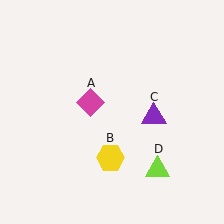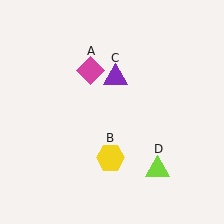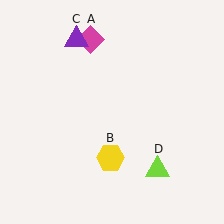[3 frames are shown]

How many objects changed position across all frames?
2 objects changed position: magenta diamond (object A), purple triangle (object C).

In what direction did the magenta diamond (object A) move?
The magenta diamond (object A) moved up.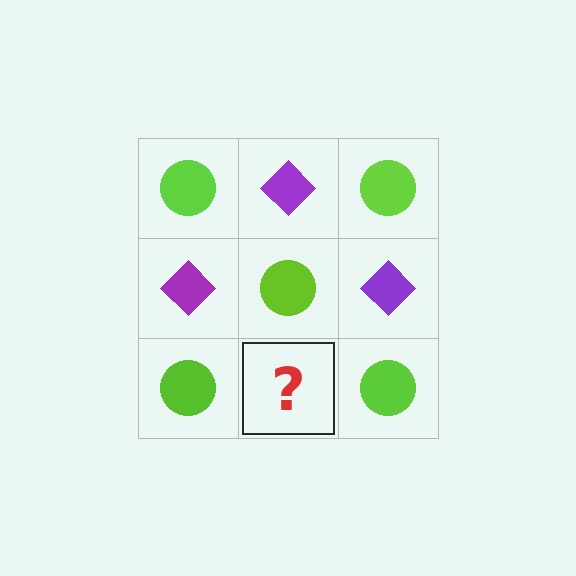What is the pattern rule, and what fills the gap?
The rule is that it alternates lime circle and purple diamond in a checkerboard pattern. The gap should be filled with a purple diamond.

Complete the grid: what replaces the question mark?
The question mark should be replaced with a purple diamond.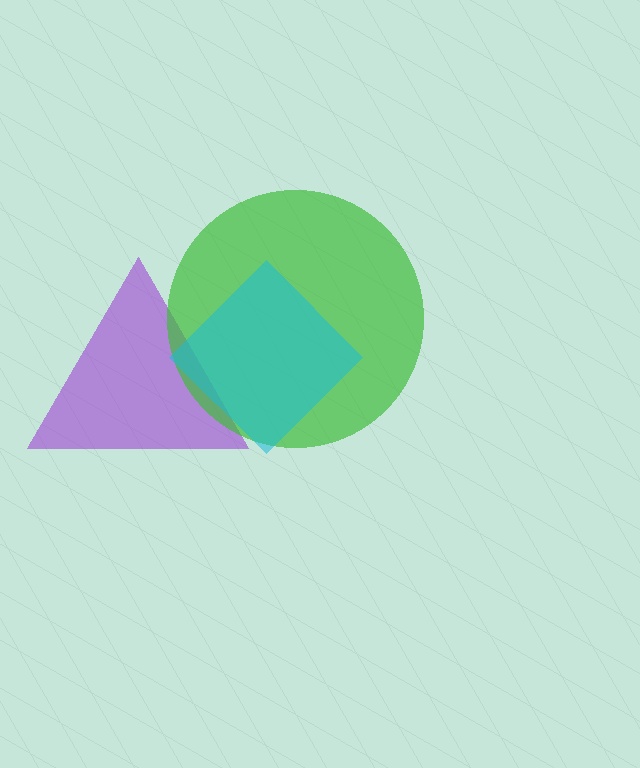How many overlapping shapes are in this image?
There are 3 overlapping shapes in the image.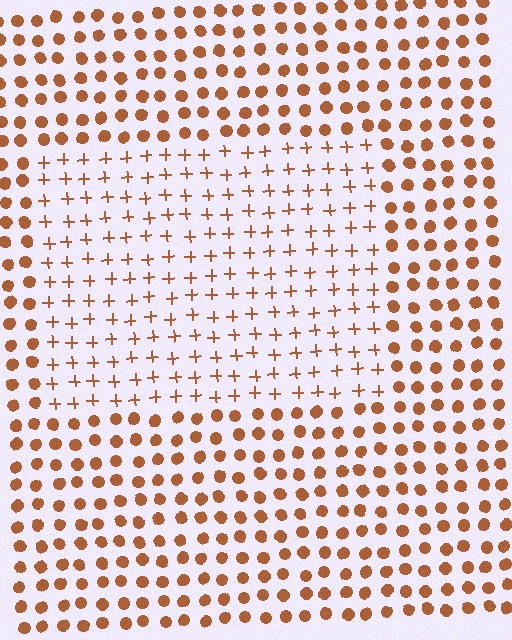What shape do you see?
I see a rectangle.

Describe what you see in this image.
The image is filled with small brown elements arranged in a uniform grid. A rectangle-shaped region contains plus signs, while the surrounding area contains circles. The boundary is defined purely by the change in element shape.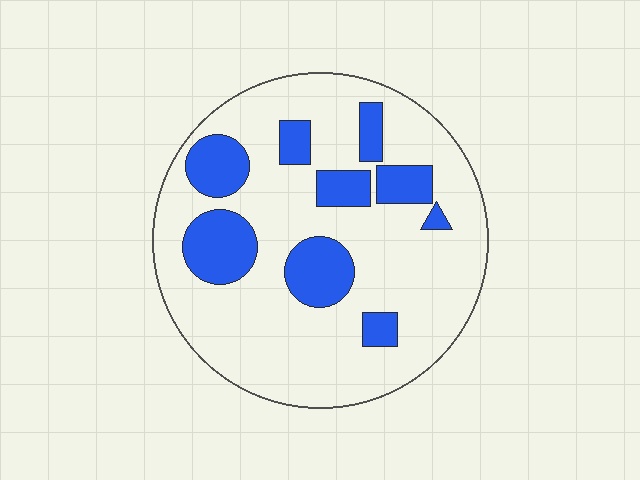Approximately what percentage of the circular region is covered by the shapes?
Approximately 25%.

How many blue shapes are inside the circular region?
9.